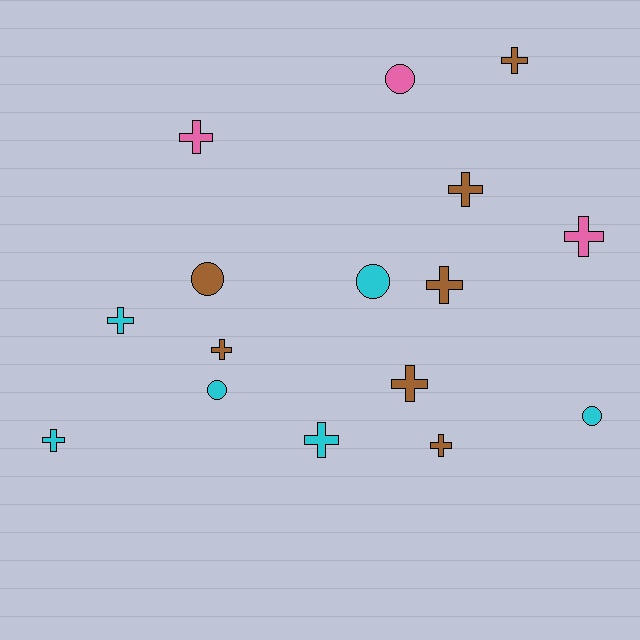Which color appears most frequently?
Brown, with 7 objects.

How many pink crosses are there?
There are 2 pink crosses.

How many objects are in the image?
There are 16 objects.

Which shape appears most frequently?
Cross, with 11 objects.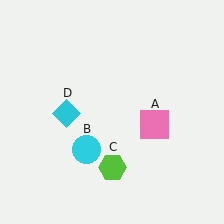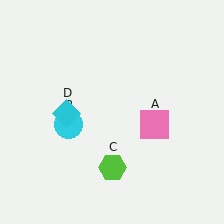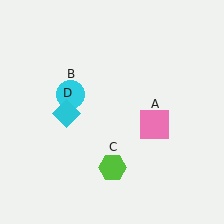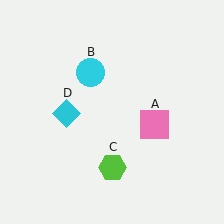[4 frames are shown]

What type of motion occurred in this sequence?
The cyan circle (object B) rotated clockwise around the center of the scene.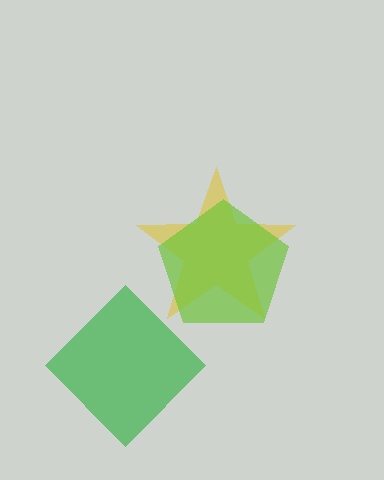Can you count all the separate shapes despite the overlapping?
Yes, there are 3 separate shapes.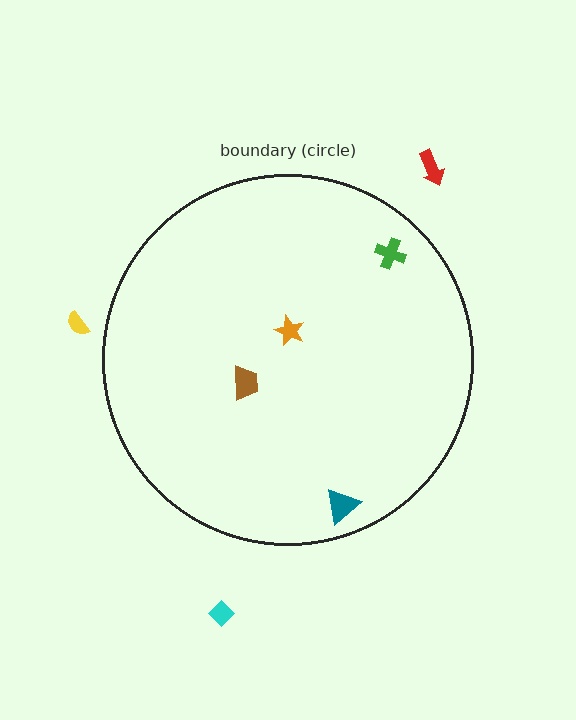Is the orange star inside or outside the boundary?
Inside.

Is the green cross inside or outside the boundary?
Inside.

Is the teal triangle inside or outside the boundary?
Inside.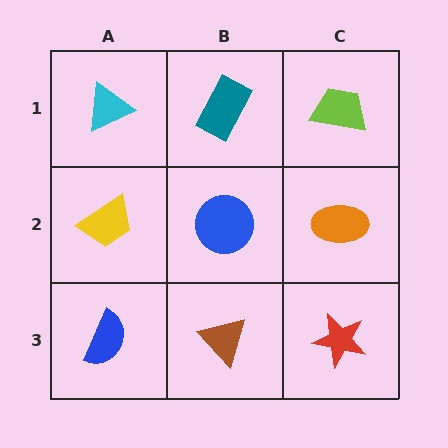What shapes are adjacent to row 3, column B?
A blue circle (row 2, column B), a blue semicircle (row 3, column A), a red star (row 3, column C).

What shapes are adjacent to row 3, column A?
A yellow trapezoid (row 2, column A), a brown triangle (row 3, column B).